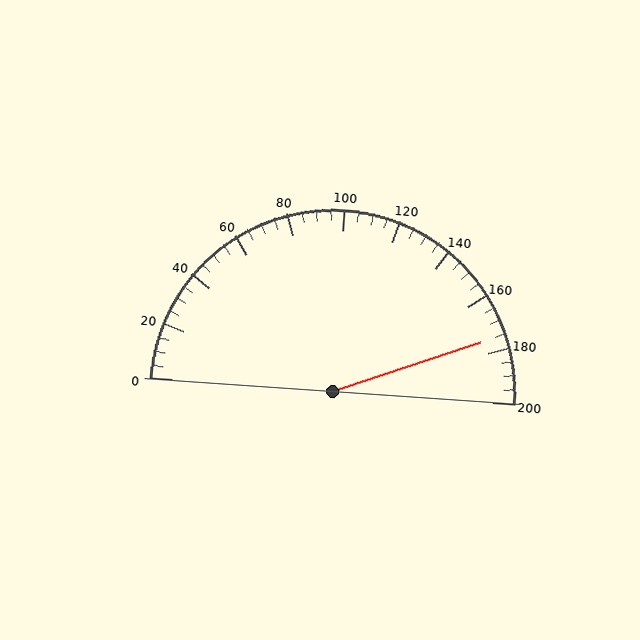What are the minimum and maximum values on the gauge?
The gauge ranges from 0 to 200.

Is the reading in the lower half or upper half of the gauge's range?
The reading is in the upper half of the range (0 to 200).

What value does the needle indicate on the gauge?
The needle indicates approximately 175.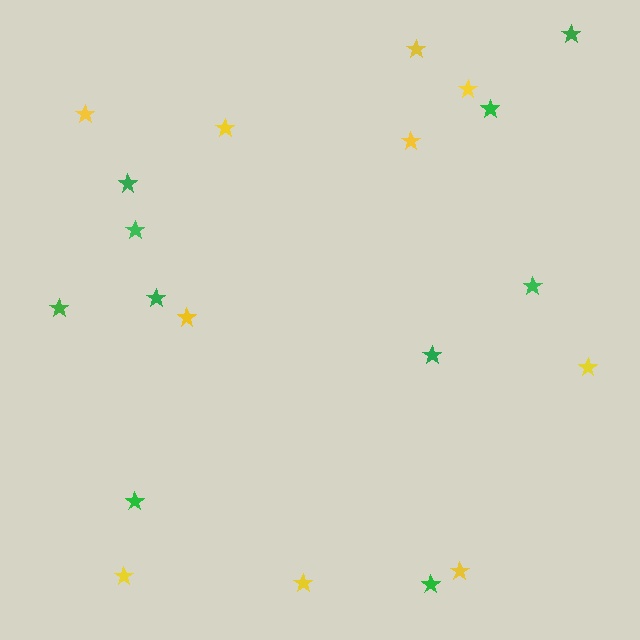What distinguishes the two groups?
There are 2 groups: one group of green stars (10) and one group of yellow stars (10).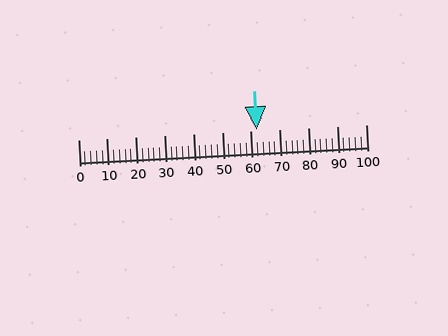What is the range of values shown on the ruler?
The ruler shows values from 0 to 100.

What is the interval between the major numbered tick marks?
The major tick marks are spaced 10 units apart.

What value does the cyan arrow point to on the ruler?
The cyan arrow points to approximately 62.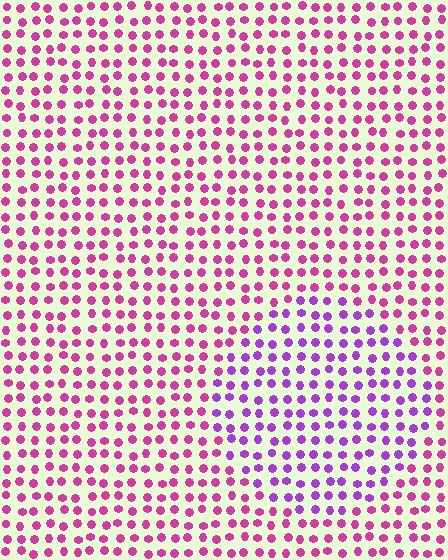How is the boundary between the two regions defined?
The boundary is defined purely by a slight shift in hue (about 36 degrees). Spacing, size, and orientation are identical on both sides.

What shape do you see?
I see a circle.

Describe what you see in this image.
The image is filled with small magenta elements in a uniform arrangement. A circle-shaped region is visible where the elements are tinted to a slightly different hue, forming a subtle color boundary.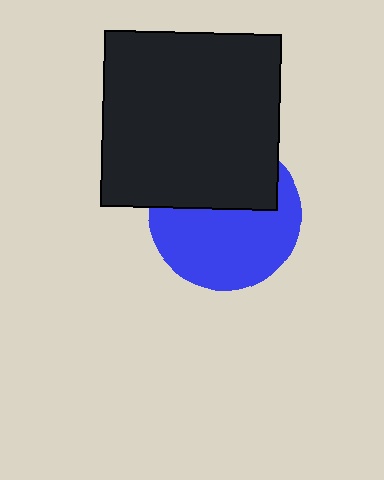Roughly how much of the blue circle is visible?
About half of it is visible (roughly 58%).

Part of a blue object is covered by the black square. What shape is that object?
It is a circle.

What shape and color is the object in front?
The object in front is a black square.